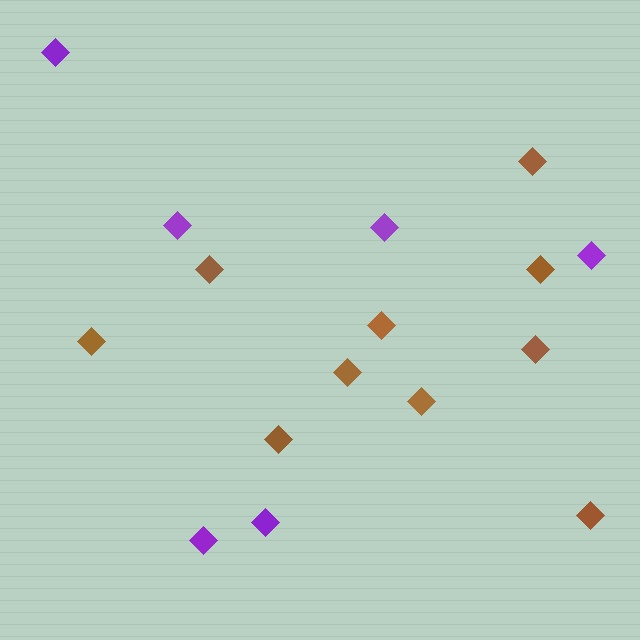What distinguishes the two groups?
There are 2 groups: one group of purple diamonds (6) and one group of brown diamonds (10).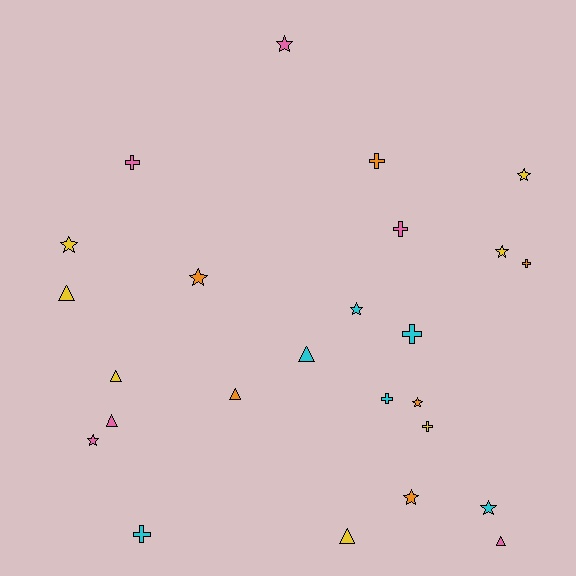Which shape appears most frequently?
Star, with 10 objects.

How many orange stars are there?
There are 3 orange stars.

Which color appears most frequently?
Yellow, with 7 objects.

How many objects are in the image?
There are 25 objects.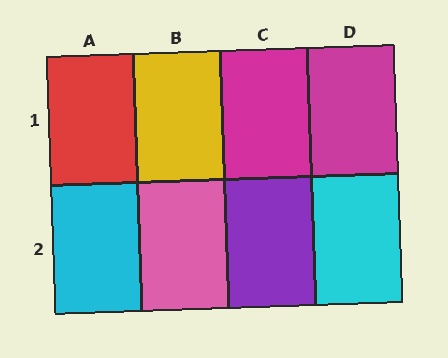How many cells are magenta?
2 cells are magenta.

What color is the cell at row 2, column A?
Cyan.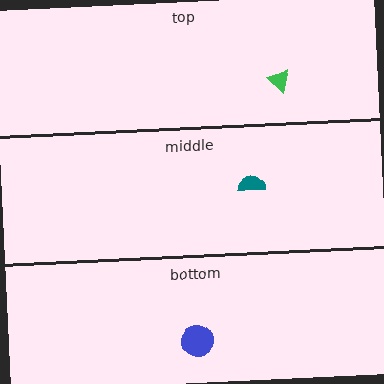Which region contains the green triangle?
The top region.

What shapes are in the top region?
The green triangle.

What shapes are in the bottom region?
The blue circle.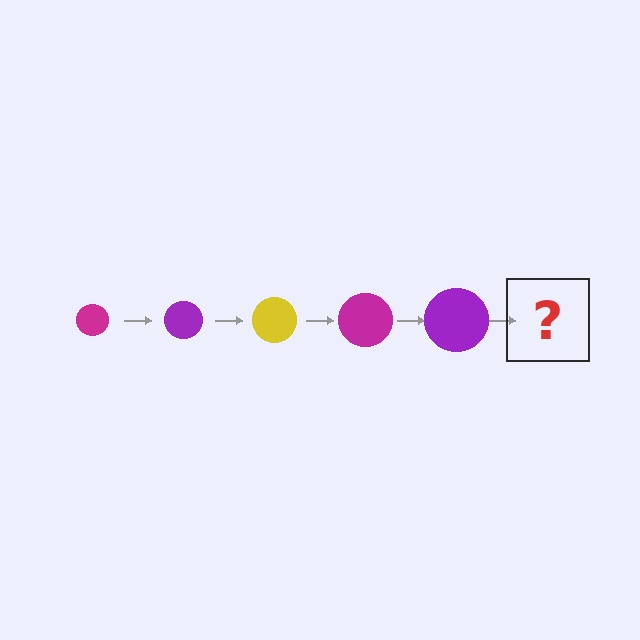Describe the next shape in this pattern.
It should be a yellow circle, larger than the previous one.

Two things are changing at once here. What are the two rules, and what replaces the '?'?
The two rules are that the circle grows larger each step and the color cycles through magenta, purple, and yellow. The '?' should be a yellow circle, larger than the previous one.